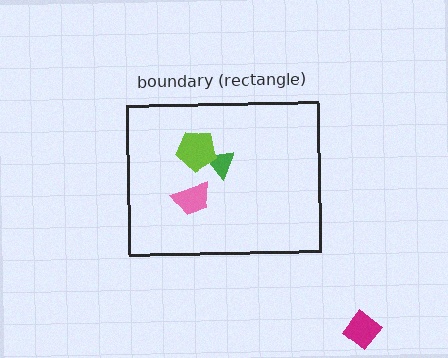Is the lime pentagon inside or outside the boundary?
Inside.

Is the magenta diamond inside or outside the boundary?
Outside.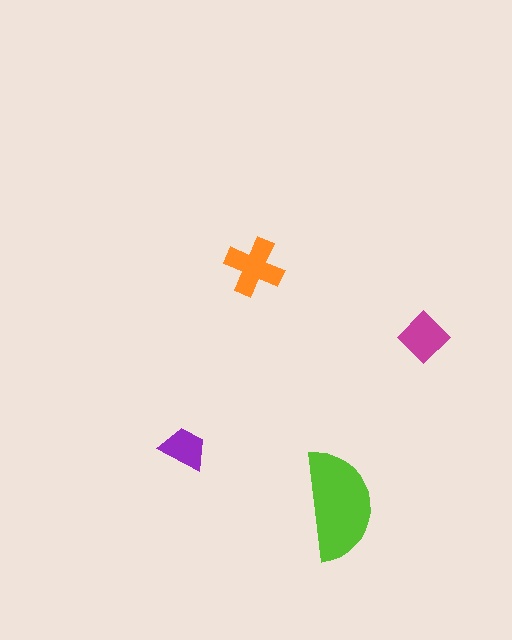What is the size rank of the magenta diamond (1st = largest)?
3rd.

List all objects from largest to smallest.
The lime semicircle, the orange cross, the magenta diamond, the purple trapezoid.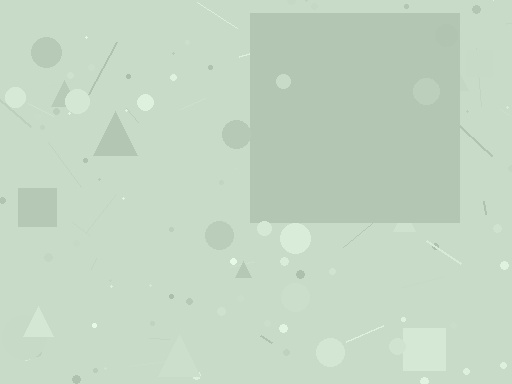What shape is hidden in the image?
A square is hidden in the image.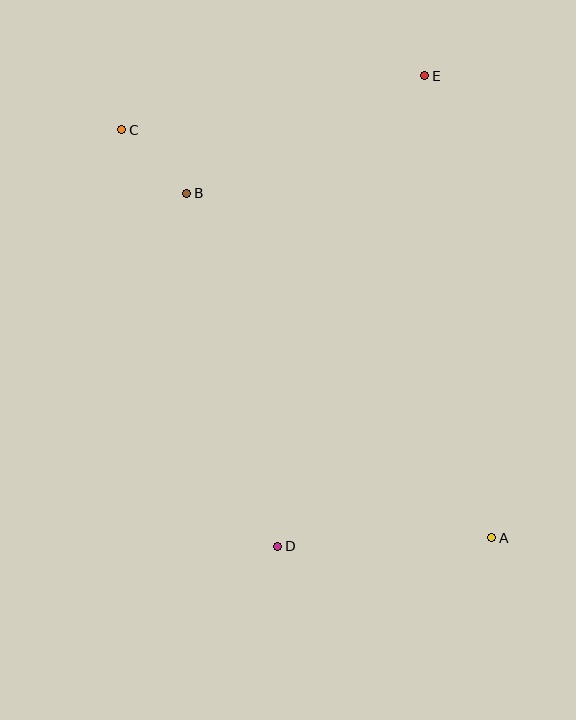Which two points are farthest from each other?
Points A and C are farthest from each other.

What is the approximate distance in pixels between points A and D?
The distance between A and D is approximately 214 pixels.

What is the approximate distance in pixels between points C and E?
The distance between C and E is approximately 308 pixels.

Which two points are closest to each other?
Points B and C are closest to each other.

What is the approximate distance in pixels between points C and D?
The distance between C and D is approximately 445 pixels.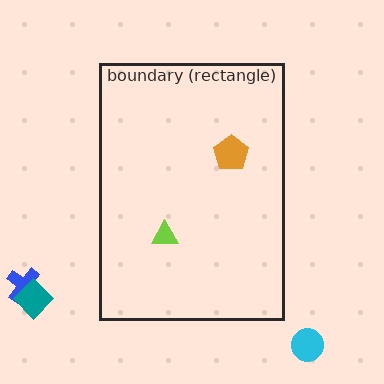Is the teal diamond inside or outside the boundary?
Outside.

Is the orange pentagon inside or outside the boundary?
Inside.